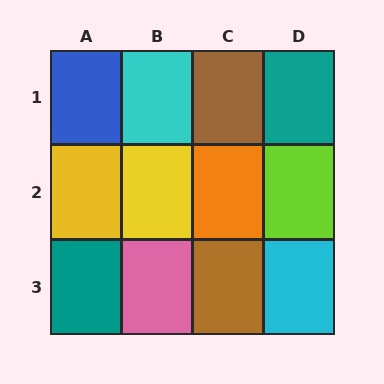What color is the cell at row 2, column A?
Yellow.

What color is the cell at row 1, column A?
Blue.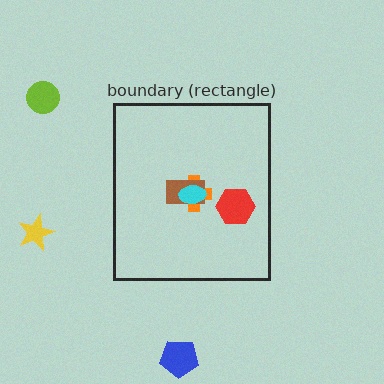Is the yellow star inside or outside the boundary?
Outside.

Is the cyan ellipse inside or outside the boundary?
Inside.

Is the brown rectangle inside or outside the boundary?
Inside.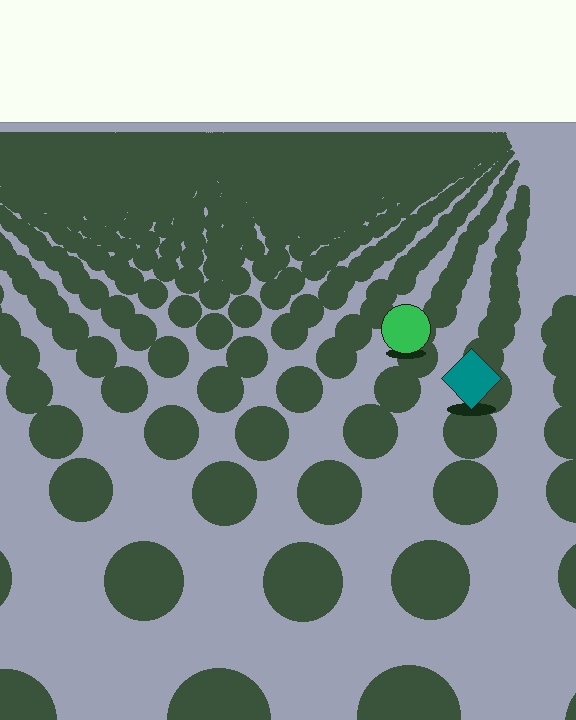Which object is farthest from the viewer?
The green circle is farthest from the viewer. It appears smaller and the ground texture around it is denser.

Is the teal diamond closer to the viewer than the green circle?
Yes. The teal diamond is closer — you can tell from the texture gradient: the ground texture is coarser near it.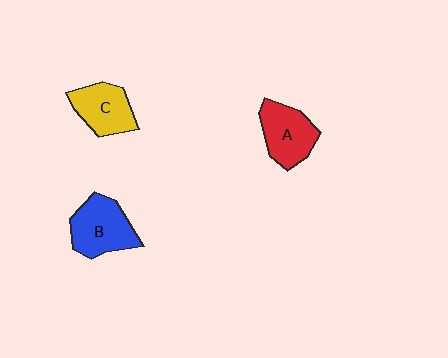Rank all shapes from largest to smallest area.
From largest to smallest: B (blue), A (red), C (yellow).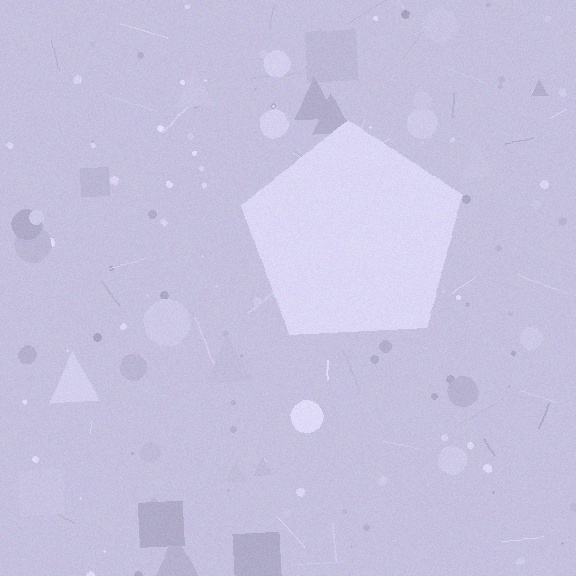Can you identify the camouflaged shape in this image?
The camouflaged shape is a pentagon.